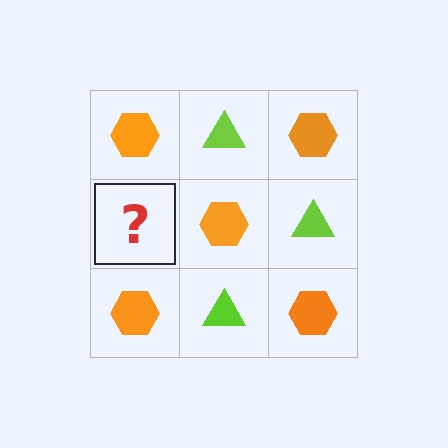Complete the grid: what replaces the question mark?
The question mark should be replaced with a lime triangle.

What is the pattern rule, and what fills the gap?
The rule is that it alternates orange hexagon and lime triangle in a checkerboard pattern. The gap should be filled with a lime triangle.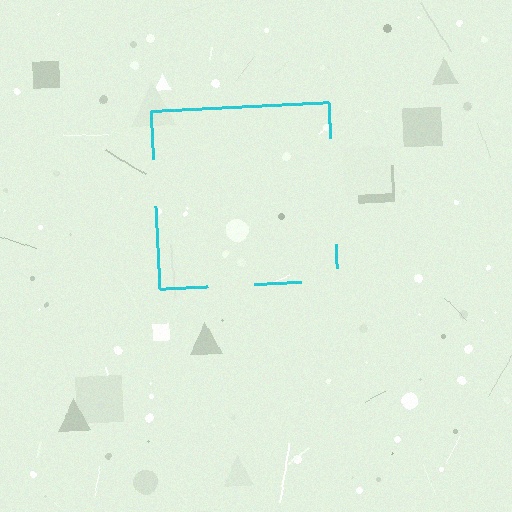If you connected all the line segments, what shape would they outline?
They would outline a square.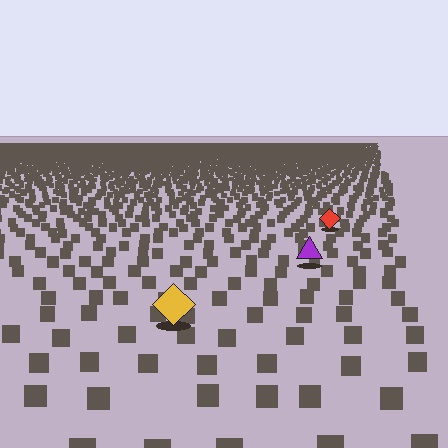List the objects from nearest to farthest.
From nearest to farthest: the yellow diamond, the purple triangle, the red diamond.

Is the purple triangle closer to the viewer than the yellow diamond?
No. The yellow diamond is closer — you can tell from the texture gradient: the ground texture is coarser near it.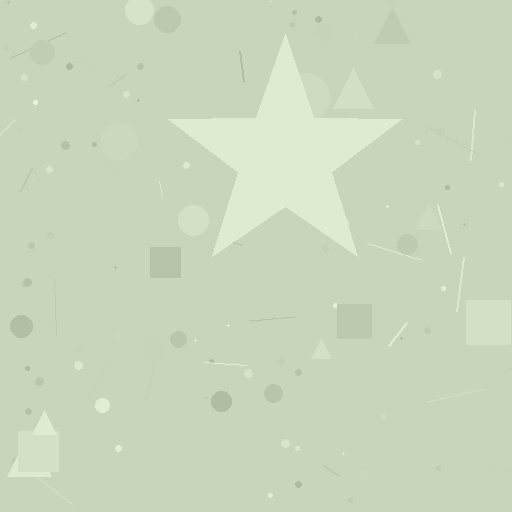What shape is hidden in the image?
A star is hidden in the image.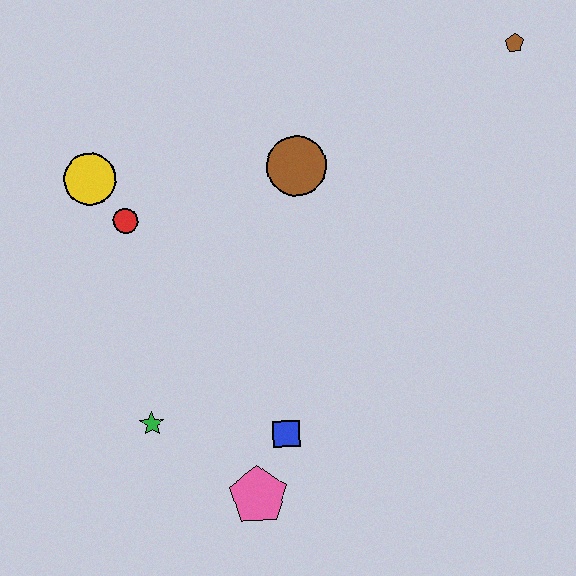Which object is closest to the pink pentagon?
The blue square is closest to the pink pentagon.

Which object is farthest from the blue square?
The brown pentagon is farthest from the blue square.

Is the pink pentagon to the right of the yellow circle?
Yes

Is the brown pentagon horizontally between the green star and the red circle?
No